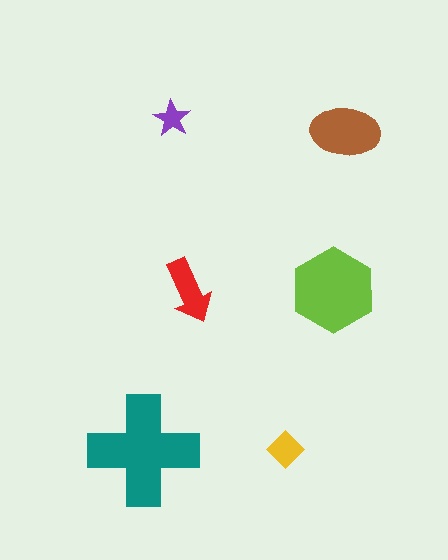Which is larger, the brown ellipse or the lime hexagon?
The lime hexagon.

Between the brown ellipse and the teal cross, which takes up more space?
The teal cross.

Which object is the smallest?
The purple star.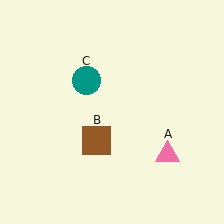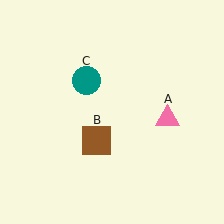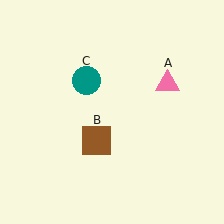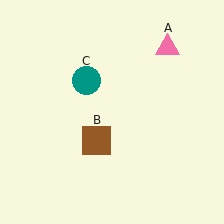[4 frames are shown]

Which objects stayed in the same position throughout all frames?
Brown square (object B) and teal circle (object C) remained stationary.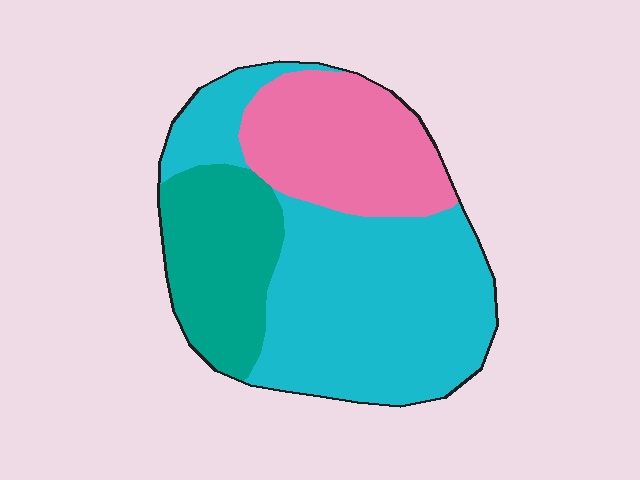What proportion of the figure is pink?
Pink takes up about one quarter (1/4) of the figure.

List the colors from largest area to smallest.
From largest to smallest: cyan, pink, teal.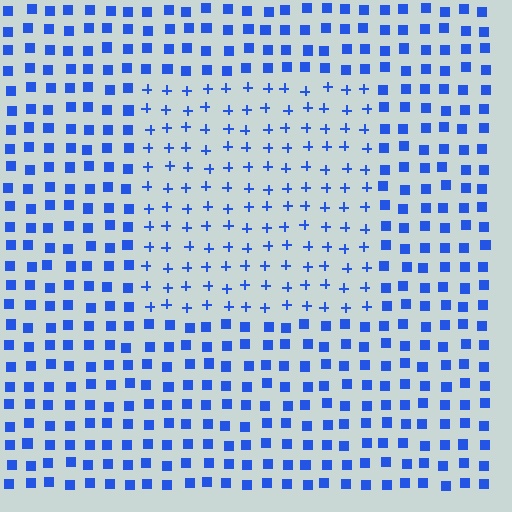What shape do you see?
I see a rectangle.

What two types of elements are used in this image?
The image uses plus signs inside the rectangle region and squares outside it.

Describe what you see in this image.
The image is filled with small blue elements arranged in a uniform grid. A rectangle-shaped region contains plus signs, while the surrounding area contains squares. The boundary is defined purely by the change in element shape.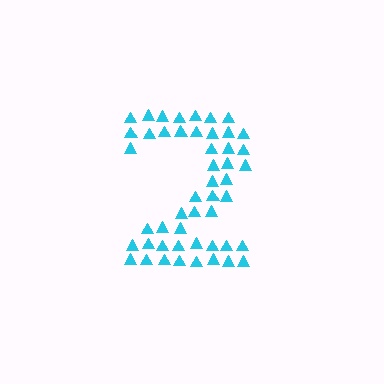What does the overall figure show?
The overall figure shows the digit 2.